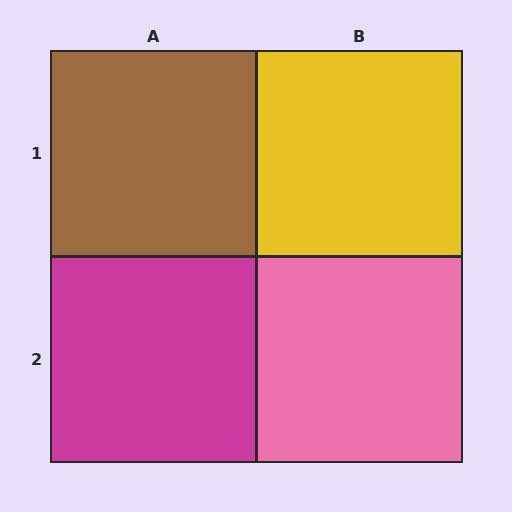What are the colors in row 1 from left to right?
Brown, yellow.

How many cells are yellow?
1 cell is yellow.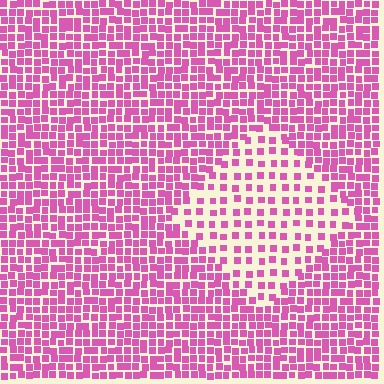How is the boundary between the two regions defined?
The boundary is defined by a change in element density (approximately 2.2x ratio). All elements are the same color, size, and shape.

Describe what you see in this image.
The image contains small pink elements arranged at two different densities. A diamond-shaped region is visible where the elements are less densely packed than the surrounding area.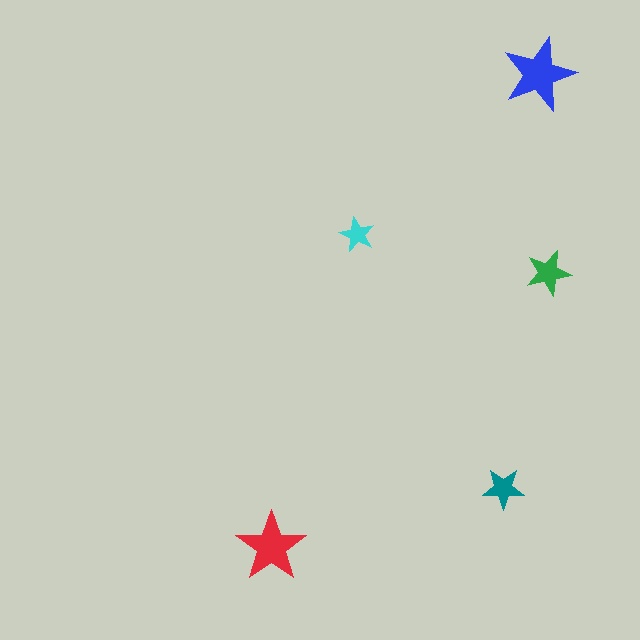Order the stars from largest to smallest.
the blue one, the red one, the green one, the teal one, the cyan one.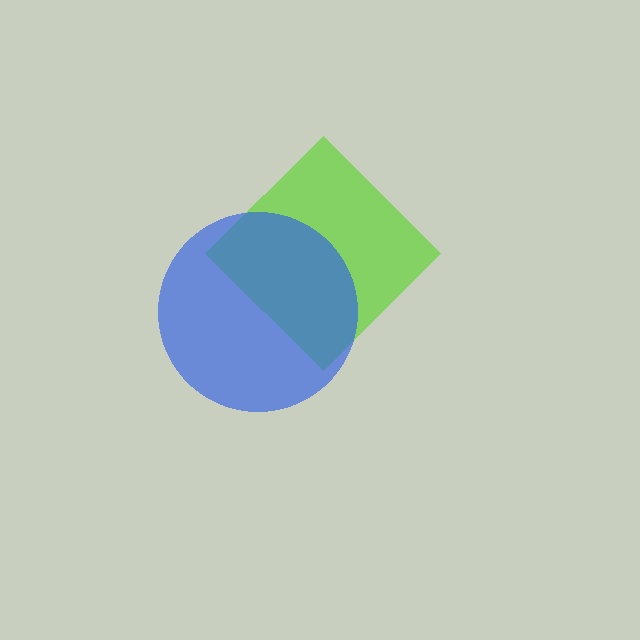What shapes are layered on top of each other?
The layered shapes are: a lime diamond, a blue circle.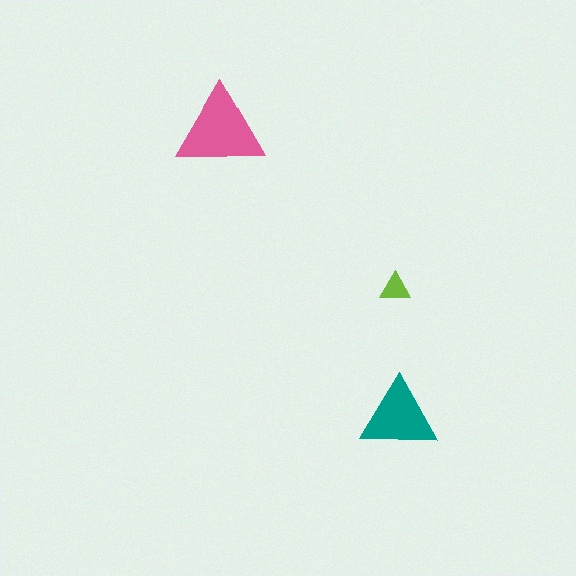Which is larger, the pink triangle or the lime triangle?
The pink one.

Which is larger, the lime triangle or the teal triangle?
The teal one.